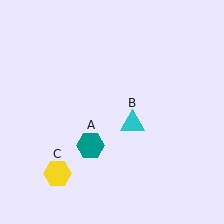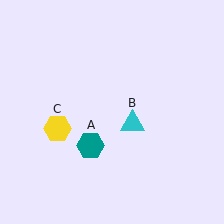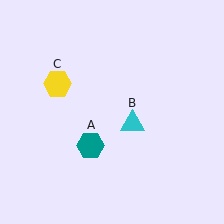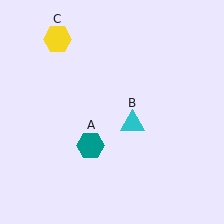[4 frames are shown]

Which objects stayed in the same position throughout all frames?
Teal hexagon (object A) and cyan triangle (object B) remained stationary.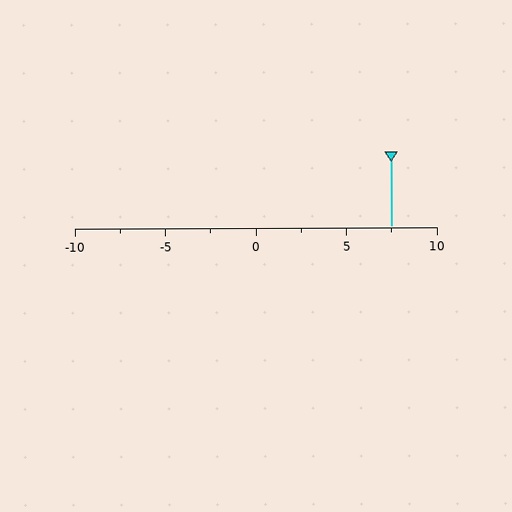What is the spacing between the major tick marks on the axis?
The major ticks are spaced 5 apart.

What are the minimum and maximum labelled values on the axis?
The axis runs from -10 to 10.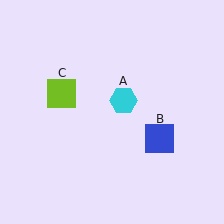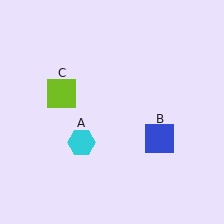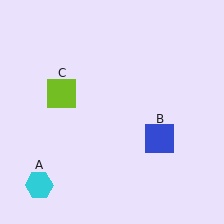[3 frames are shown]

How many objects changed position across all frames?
1 object changed position: cyan hexagon (object A).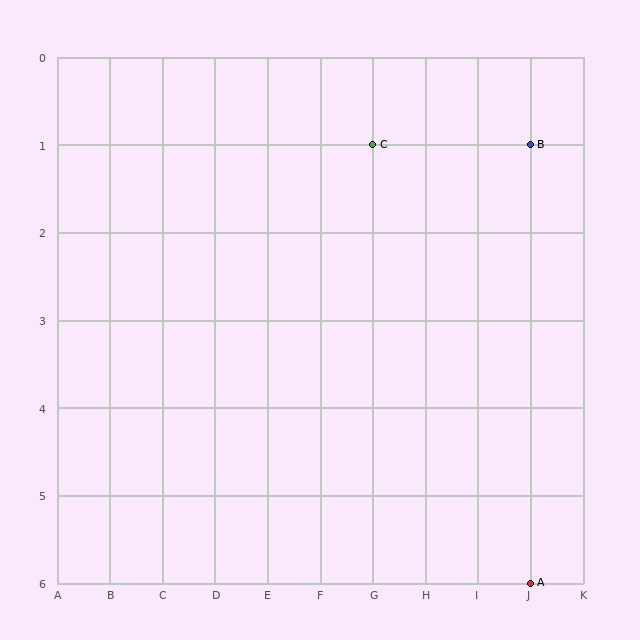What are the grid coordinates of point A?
Point A is at grid coordinates (J, 6).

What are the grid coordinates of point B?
Point B is at grid coordinates (J, 1).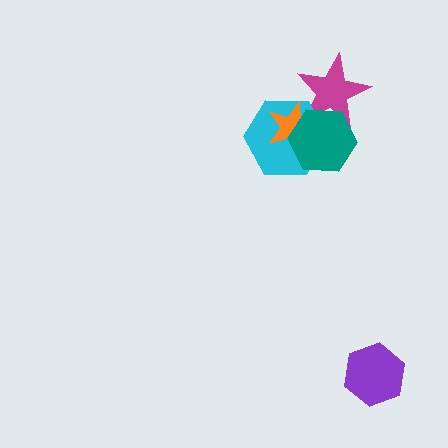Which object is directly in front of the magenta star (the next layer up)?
The cyan hexagon is directly in front of the magenta star.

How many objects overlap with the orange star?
3 objects overlap with the orange star.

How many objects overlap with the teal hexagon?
3 objects overlap with the teal hexagon.